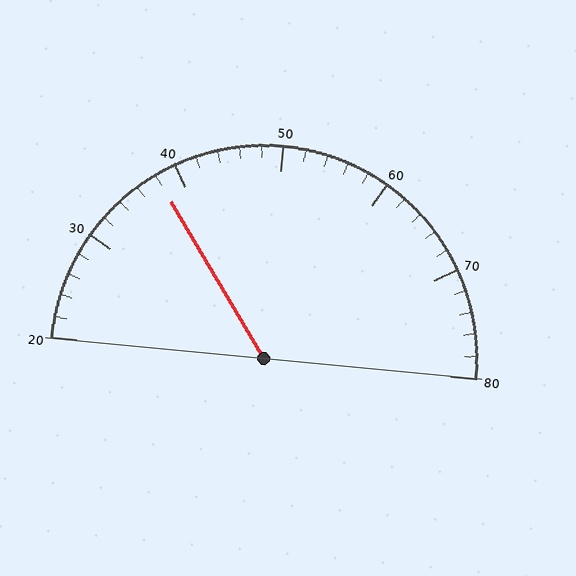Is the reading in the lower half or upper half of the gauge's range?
The reading is in the lower half of the range (20 to 80).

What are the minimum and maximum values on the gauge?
The gauge ranges from 20 to 80.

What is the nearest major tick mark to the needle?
The nearest major tick mark is 40.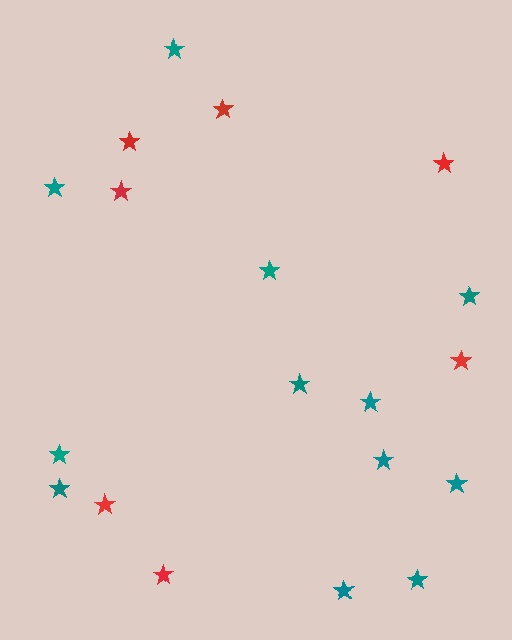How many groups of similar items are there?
There are 2 groups: one group of red stars (7) and one group of teal stars (12).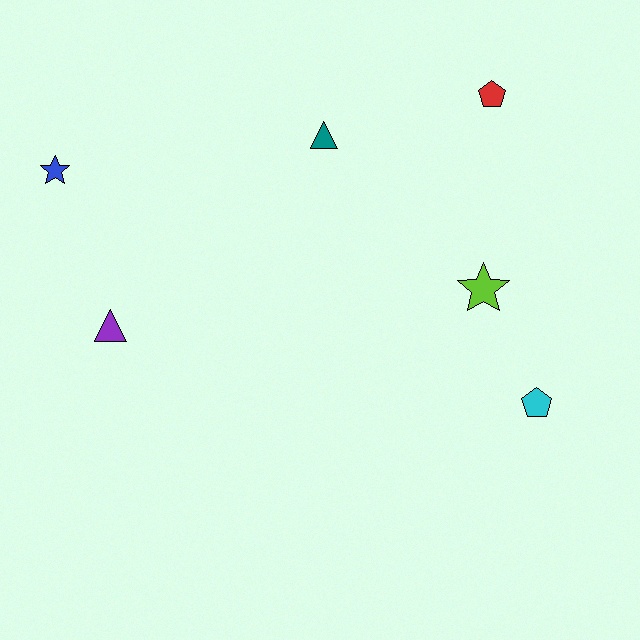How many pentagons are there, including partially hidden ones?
There are 2 pentagons.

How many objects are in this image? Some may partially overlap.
There are 6 objects.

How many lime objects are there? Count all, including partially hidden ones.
There is 1 lime object.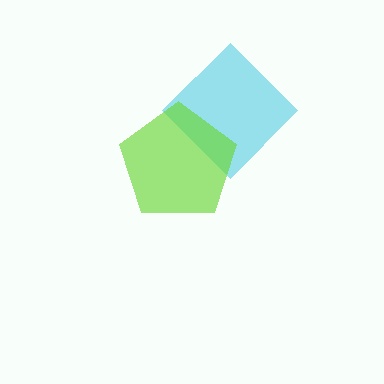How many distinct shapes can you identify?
There are 2 distinct shapes: a cyan diamond, a lime pentagon.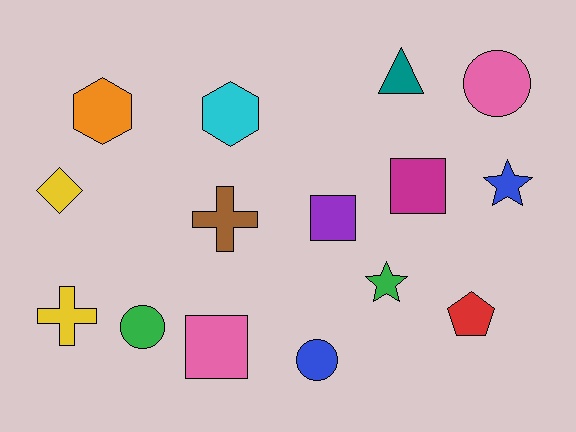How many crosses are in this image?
There are 2 crosses.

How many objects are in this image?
There are 15 objects.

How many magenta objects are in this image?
There is 1 magenta object.